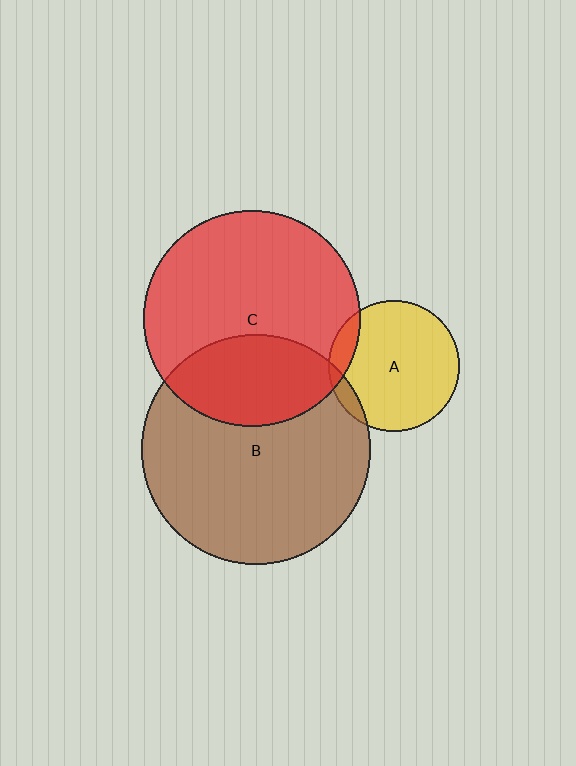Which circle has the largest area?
Circle B (brown).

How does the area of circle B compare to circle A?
Approximately 3.1 times.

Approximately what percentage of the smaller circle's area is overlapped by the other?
Approximately 30%.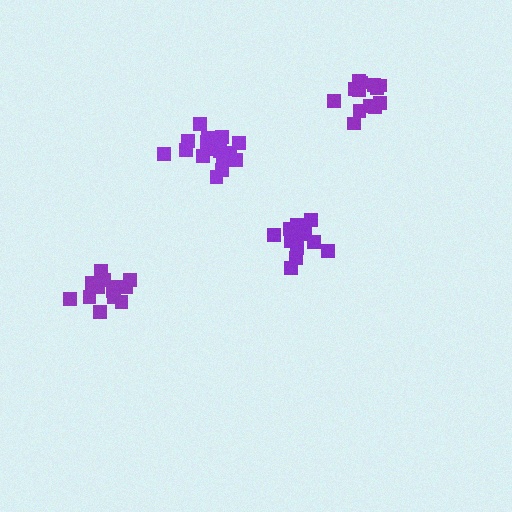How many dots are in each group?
Group 1: 17 dots, Group 2: 13 dots, Group 3: 13 dots, Group 4: 17 dots (60 total).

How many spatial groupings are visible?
There are 4 spatial groupings.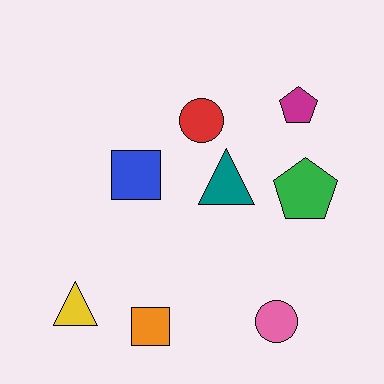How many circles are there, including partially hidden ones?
There are 2 circles.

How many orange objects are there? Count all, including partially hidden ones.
There is 1 orange object.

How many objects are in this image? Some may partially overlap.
There are 8 objects.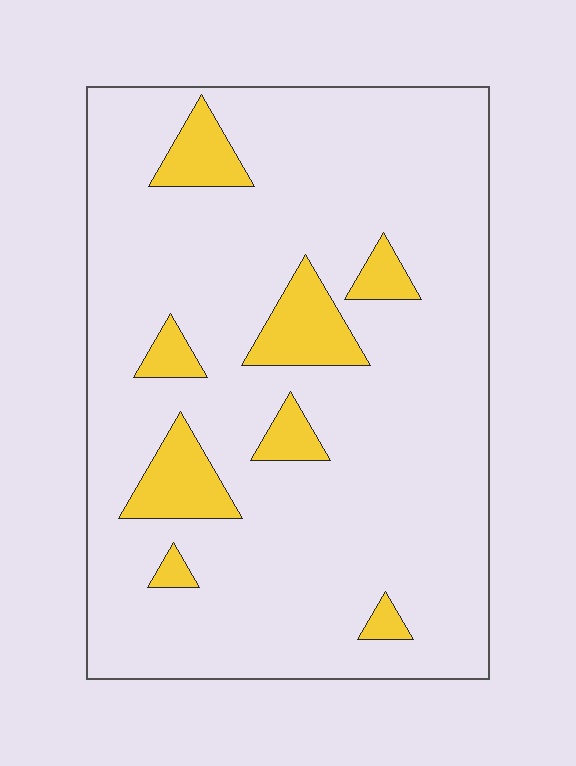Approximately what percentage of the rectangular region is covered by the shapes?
Approximately 10%.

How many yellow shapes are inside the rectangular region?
8.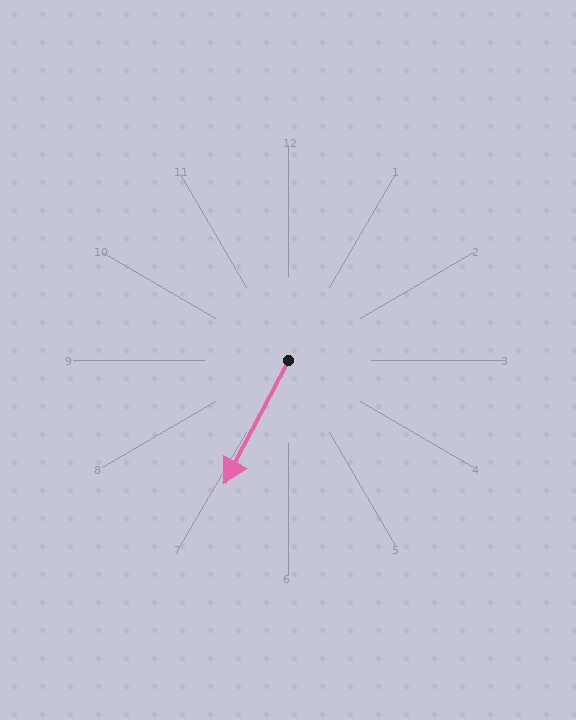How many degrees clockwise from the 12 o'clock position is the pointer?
Approximately 207 degrees.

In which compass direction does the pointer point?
Southwest.